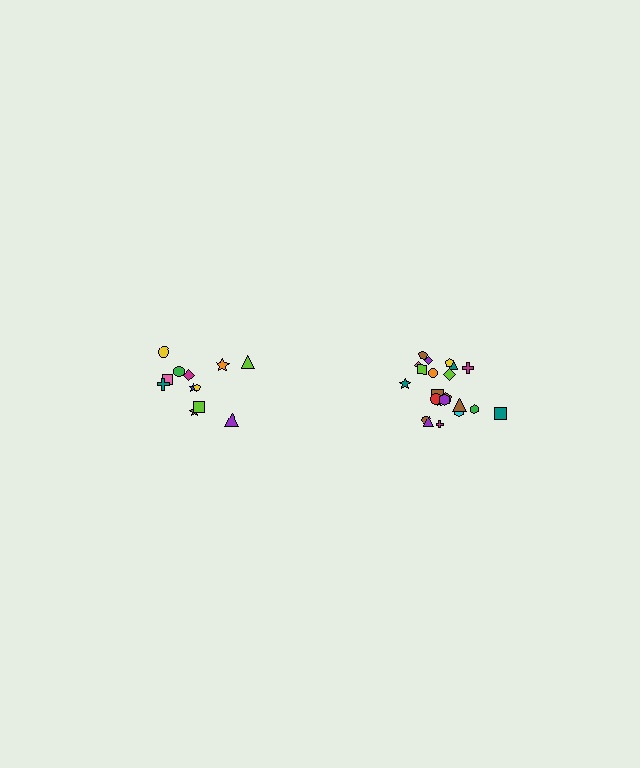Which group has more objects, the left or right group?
The right group.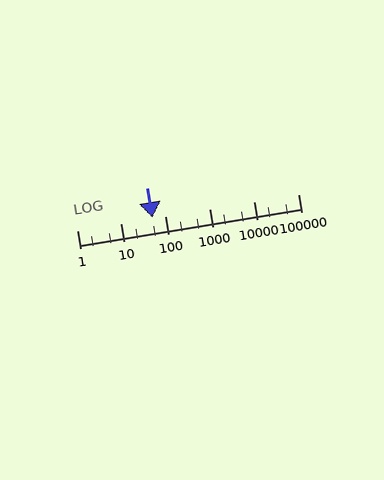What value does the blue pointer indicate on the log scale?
The pointer indicates approximately 50.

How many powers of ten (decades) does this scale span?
The scale spans 5 decades, from 1 to 100000.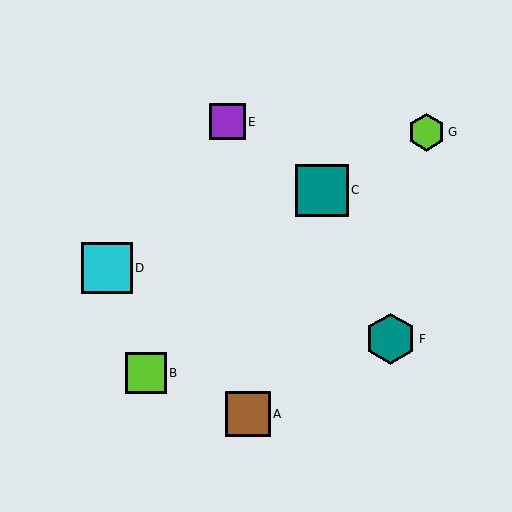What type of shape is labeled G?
Shape G is a lime hexagon.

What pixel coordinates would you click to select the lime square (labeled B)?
Click at (146, 373) to select the lime square B.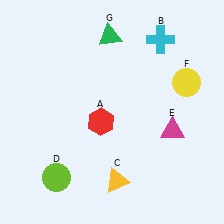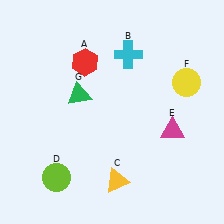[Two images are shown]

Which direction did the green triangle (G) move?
The green triangle (G) moved down.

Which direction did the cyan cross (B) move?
The cyan cross (B) moved left.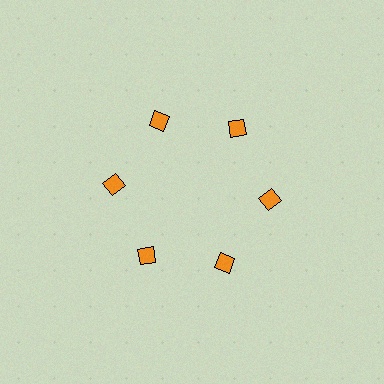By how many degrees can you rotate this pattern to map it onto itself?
The pattern maps onto itself every 60 degrees of rotation.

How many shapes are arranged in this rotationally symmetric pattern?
There are 6 shapes, arranged in 6 groups of 1.